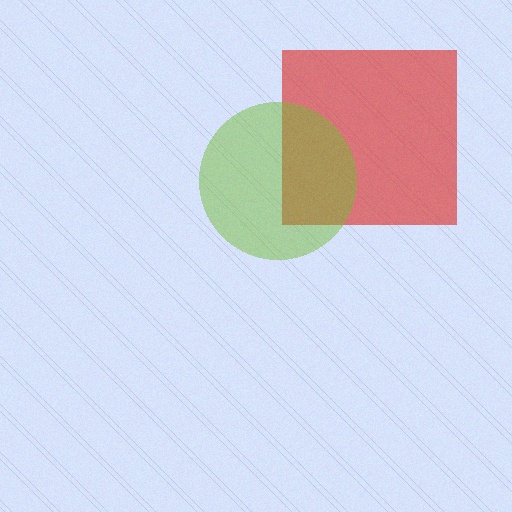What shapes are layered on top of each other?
The layered shapes are: a red square, a lime circle.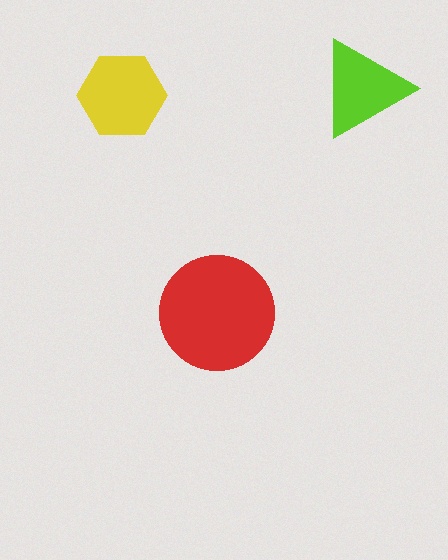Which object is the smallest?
The lime triangle.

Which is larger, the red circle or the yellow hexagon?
The red circle.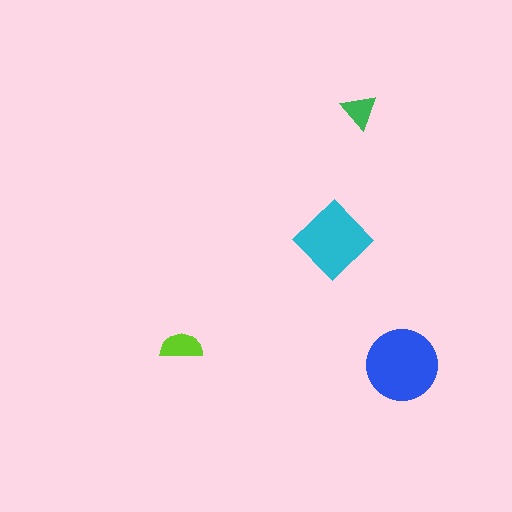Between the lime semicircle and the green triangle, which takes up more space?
The lime semicircle.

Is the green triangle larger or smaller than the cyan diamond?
Smaller.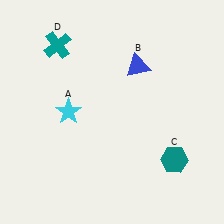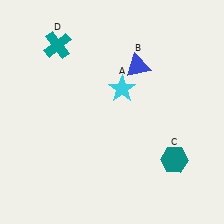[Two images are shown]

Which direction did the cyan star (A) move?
The cyan star (A) moved right.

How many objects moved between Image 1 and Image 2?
1 object moved between the two images.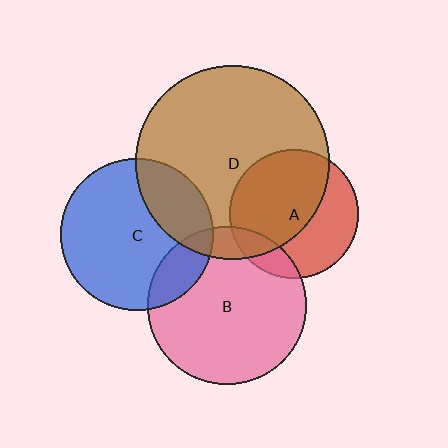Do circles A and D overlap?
Yes.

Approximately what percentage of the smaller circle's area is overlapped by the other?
Approximately 60%.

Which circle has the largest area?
Circle D (brown).